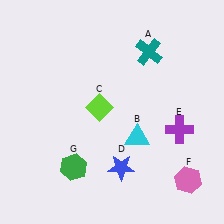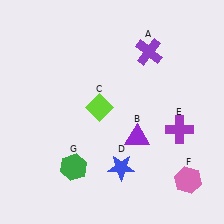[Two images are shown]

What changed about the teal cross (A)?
In Image 1, A is teal. In Image 2, it changed to purple.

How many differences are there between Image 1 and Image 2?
There are 2 differences between the two images.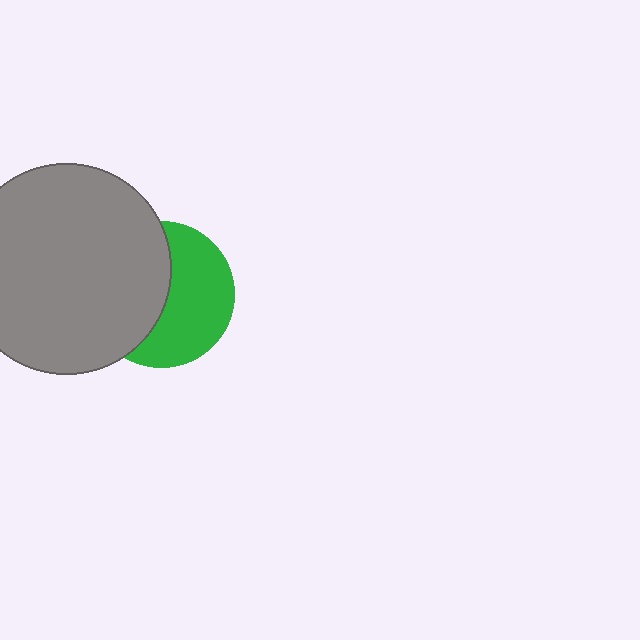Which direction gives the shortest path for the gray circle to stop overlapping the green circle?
Moving left gives the shortest separation.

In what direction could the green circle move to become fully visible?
The green circle could move right. That would shift it out from behind the gray circle entirely.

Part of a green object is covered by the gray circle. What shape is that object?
It is a circle.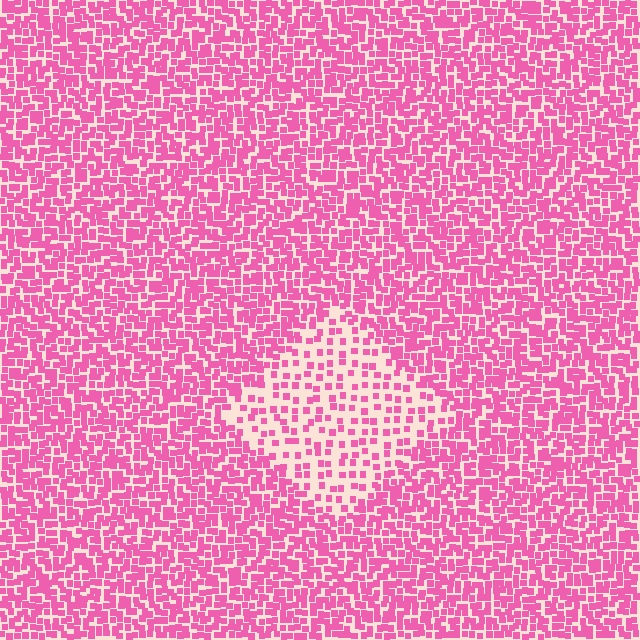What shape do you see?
I see a diamond.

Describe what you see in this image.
The image contains small pink elements arranged at two different densities. A diamond-shaped region is visible where the elements are less densely packed than the surrounding area.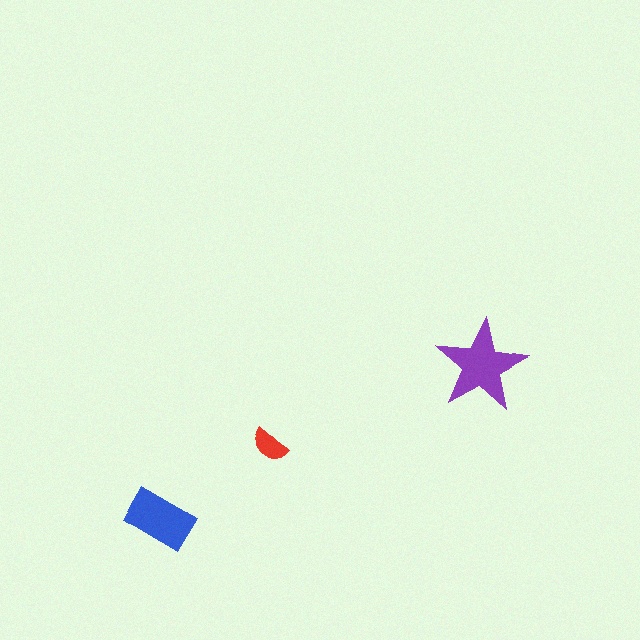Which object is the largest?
The purple star.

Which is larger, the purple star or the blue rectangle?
The purple star.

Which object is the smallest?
The red semicircle.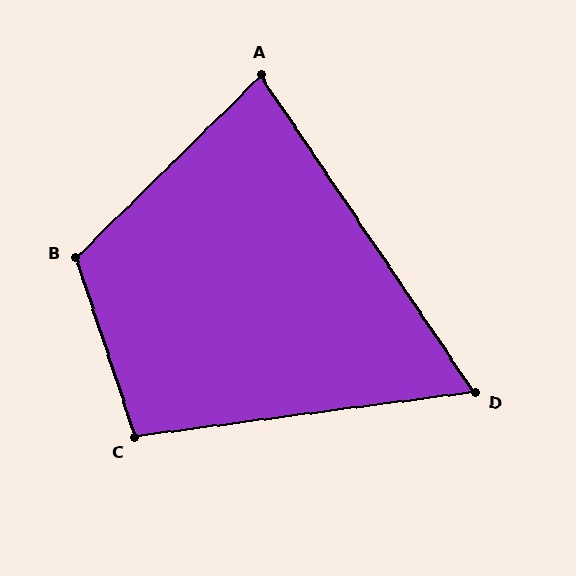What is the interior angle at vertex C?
Approximately 100 degrees (obtuse).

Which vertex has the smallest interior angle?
D, at approximately 64 degrees.